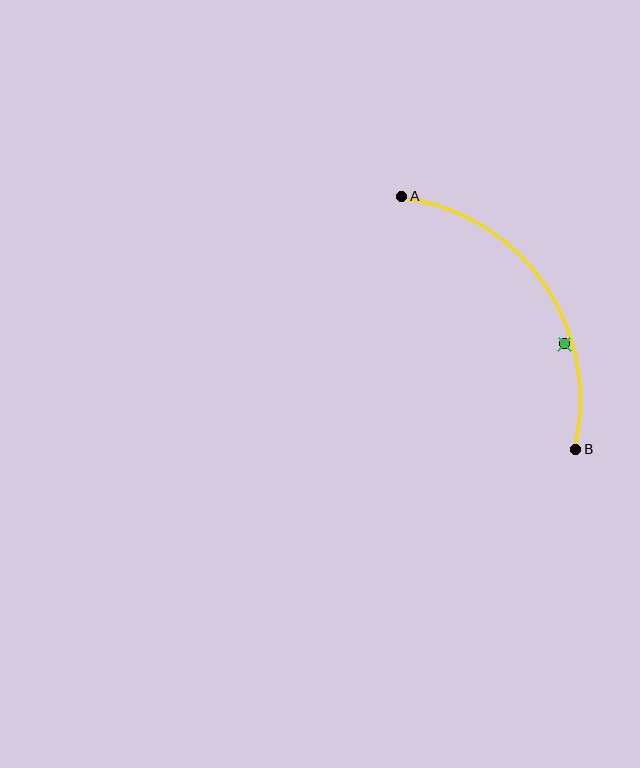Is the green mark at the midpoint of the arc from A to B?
No — the green mark does not lie on the arc at all. It sits slightly inside the curve.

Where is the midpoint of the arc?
The arc midpoint is the point on the curve farthest from the straight line joining A and B. It sits above and to the right of that line.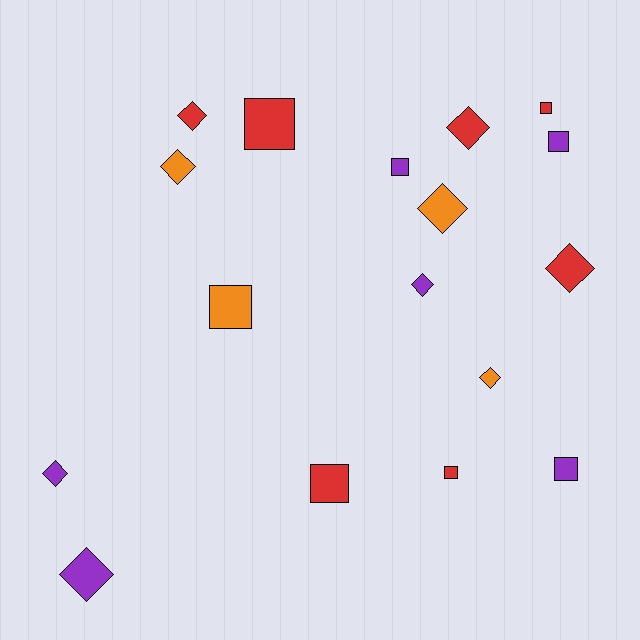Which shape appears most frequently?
Diamond, with 9 objects.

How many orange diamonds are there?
There are 3 orange diamonds.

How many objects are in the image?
There are 17 objects.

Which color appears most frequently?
Red, with 7 objects.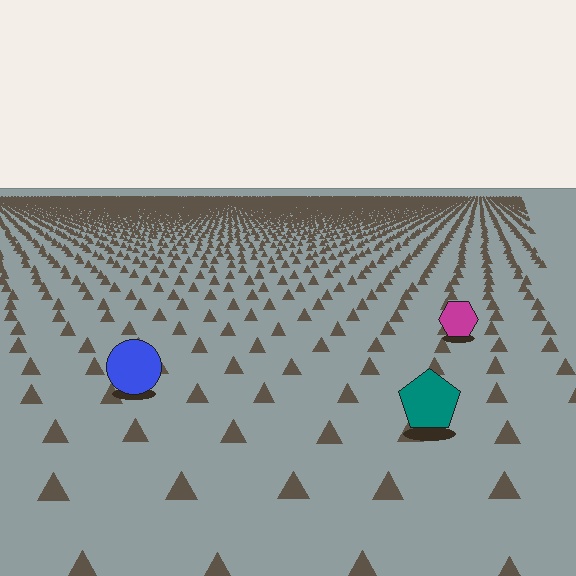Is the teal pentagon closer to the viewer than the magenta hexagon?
Yes. The teal pentagon is closer — you can tell from the texture gradient: the ground texture is coarser near it.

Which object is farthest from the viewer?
The magenta hexagon is farthest from the viewer. It appears smaller and the ground texture around it is denser.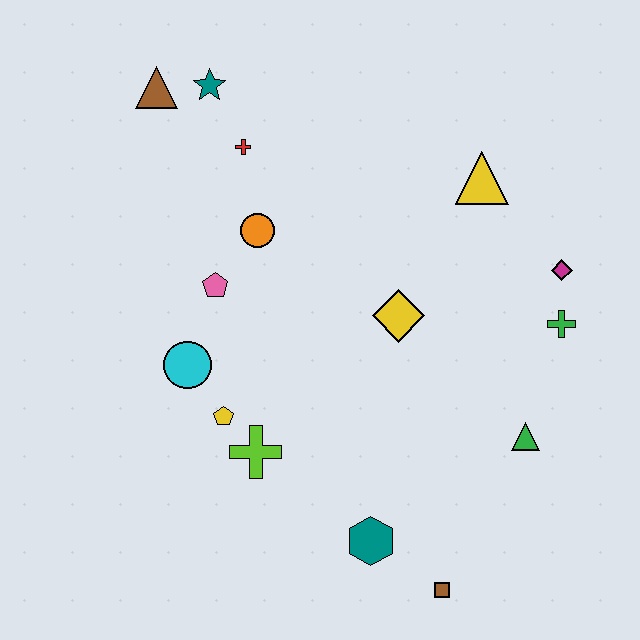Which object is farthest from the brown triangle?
The brown square is farthest from the brown triangle.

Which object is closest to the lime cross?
The yellow pentagon is closest to the lime cross.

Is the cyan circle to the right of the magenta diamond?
No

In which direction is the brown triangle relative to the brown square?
The brown triangle is above the brown square.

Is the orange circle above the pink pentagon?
Yes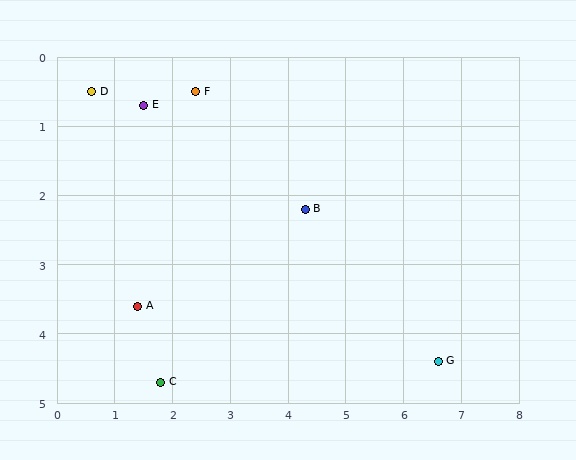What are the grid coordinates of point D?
Point D is at approximately (0.6, 0.5).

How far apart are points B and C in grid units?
Points B and C are about 3.5 grid units apart.